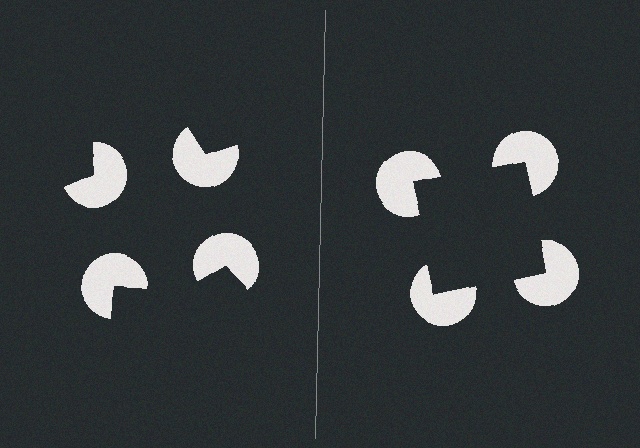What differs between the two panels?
The pac-man discs are positioned identically on both sides; only the wedge orientations differ. On the right they align to a square; on the left they are misaligned.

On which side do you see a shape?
An illusory square appears on the right side. On the left side the wedge cuts are rotated, so no coherent shape forms.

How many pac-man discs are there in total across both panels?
8 — 4 on each side.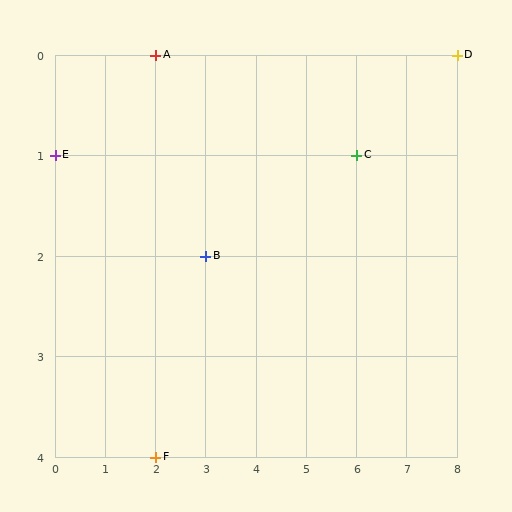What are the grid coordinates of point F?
Point F is at grid coordinates (2, 4).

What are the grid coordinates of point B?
Point B is at grid coordinates (3, 2).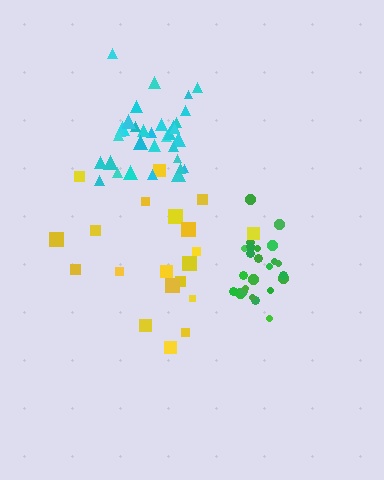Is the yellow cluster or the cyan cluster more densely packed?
Cyan.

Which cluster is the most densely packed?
Cyan.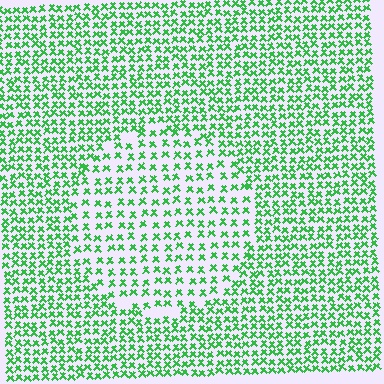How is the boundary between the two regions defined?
The boundary is defined by a change in element density (approximately 1.7x ratio). All elements are the same color, size, and shape.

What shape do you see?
I see a circle.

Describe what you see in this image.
The image contains small green elements arranged at two different densities. A circle-shaped region is visible where the elements are less densely packed than the surrounding area.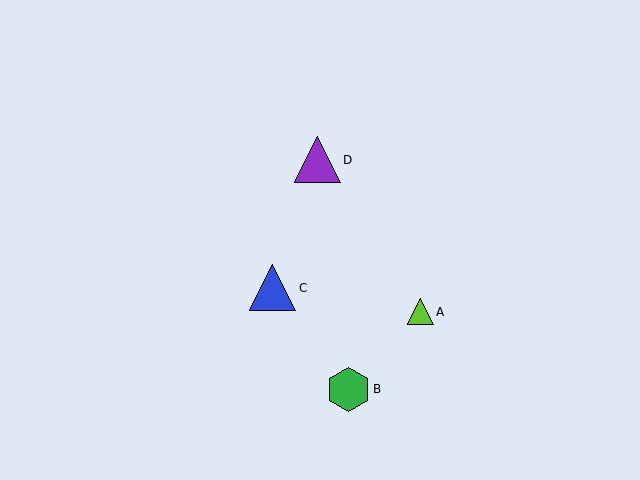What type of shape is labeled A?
Shape A is a lime triangle.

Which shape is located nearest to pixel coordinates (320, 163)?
The purple triangle (labeled D) at (317, 160) is nearest to that location.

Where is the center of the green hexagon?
The center of the green hexagon is at (348, 389).